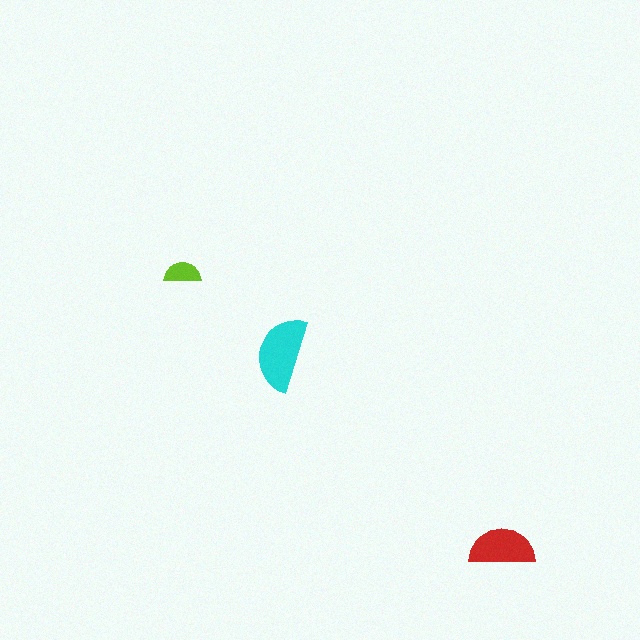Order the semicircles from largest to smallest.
the cyan one, the red one, the lime one.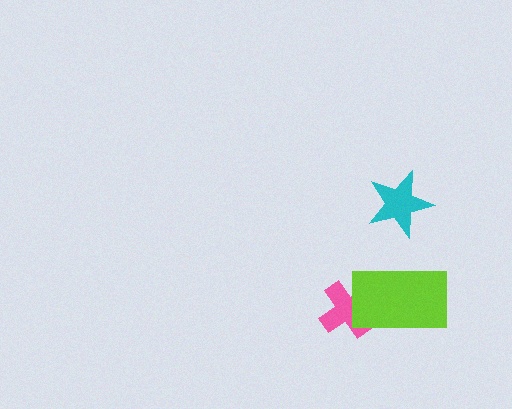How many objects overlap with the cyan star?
0 objects overlap with the cyan star.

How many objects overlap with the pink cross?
1 object overlaps with the pink cross.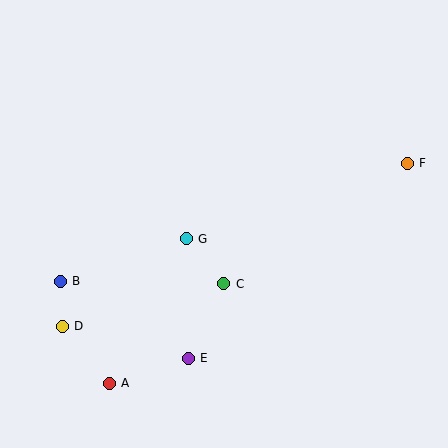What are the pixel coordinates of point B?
Point B is at (60, 281).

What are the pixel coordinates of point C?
Point C is at (224, 284).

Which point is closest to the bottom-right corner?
Point E is closest to the bottom-right corner.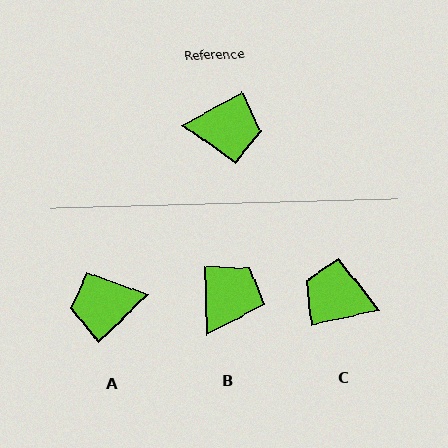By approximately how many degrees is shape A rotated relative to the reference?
Approximately 165 degrees clockwise.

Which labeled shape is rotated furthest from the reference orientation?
A, about 165 degrees away.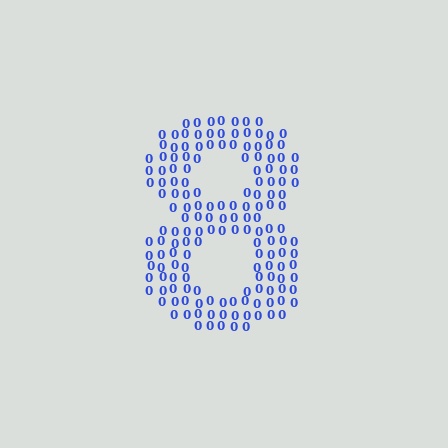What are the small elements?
The small elements are digit 0's.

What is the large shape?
The large shape is the digit 8.